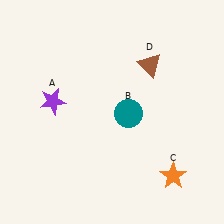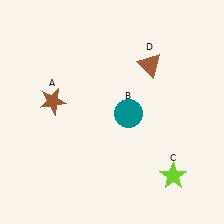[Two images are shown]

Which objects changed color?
A changed from purple to brown. C changed from orange to lime.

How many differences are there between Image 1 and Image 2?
There are 2 differences between the two images.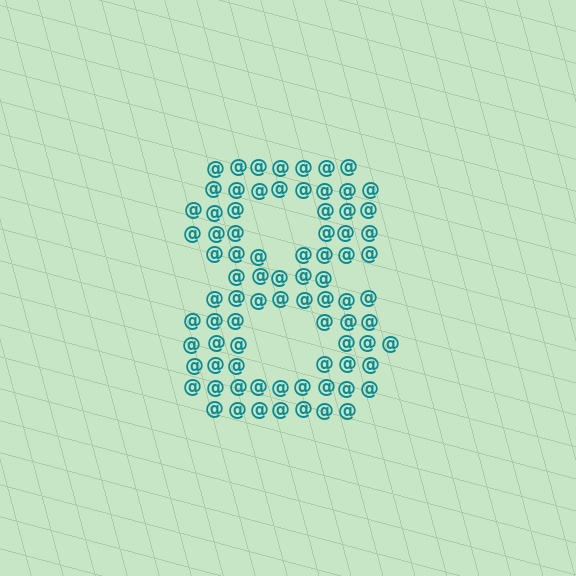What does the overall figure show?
The overall figure shows the digit 8.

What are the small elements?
The small elements are at signs.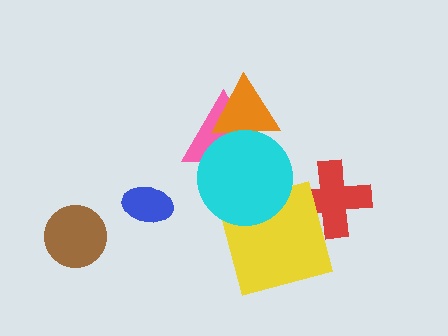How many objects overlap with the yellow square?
2 objects overlap with the yellow square.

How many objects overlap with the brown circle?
0 objects overlap with the brown circle.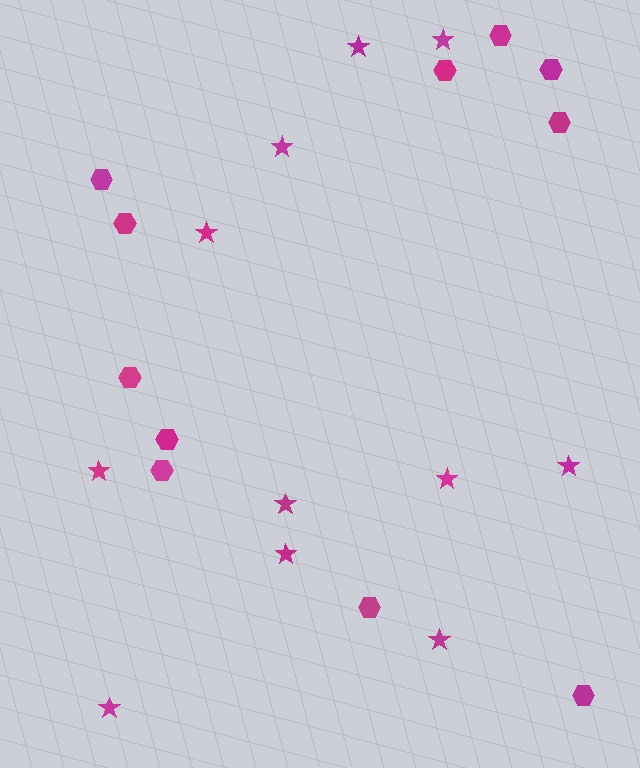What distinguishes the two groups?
There are 2 groups: one group of hexagons (11) and one group of stars (11).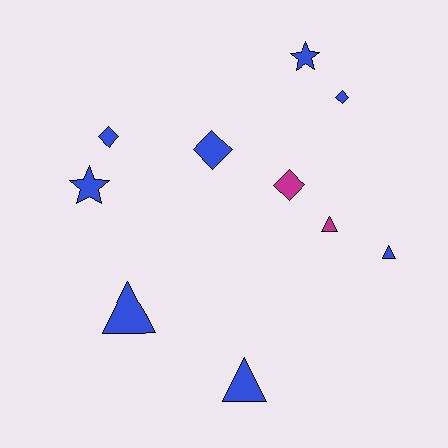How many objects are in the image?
There are 10 objects.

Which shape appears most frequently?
Diamond, with 4 objects.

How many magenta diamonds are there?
There is 1 magenta diamond.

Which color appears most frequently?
Blue, with 8 objects.